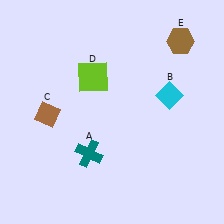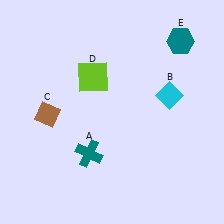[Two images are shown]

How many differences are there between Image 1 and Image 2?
There is 1 difference between the two images.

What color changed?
The hexagon (E) changed from brown in Image 1 to teal in Image 2.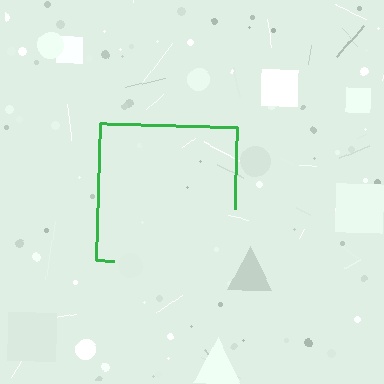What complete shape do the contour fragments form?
The contour fragments form a square.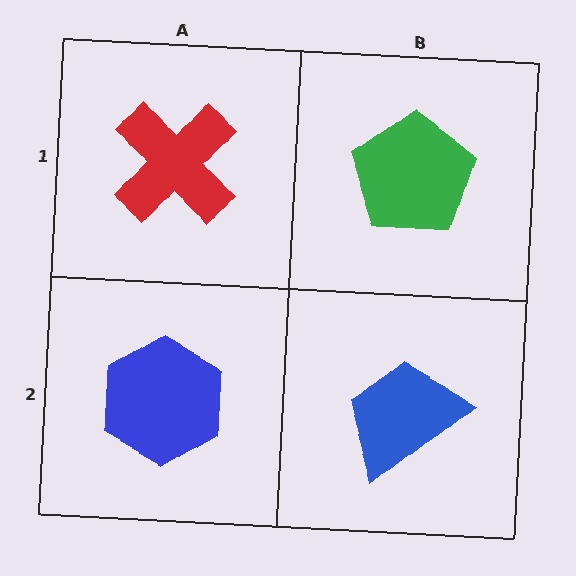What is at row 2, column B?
A blue trapezoid.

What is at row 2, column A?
A blue hexagon.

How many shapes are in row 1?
2 shapes.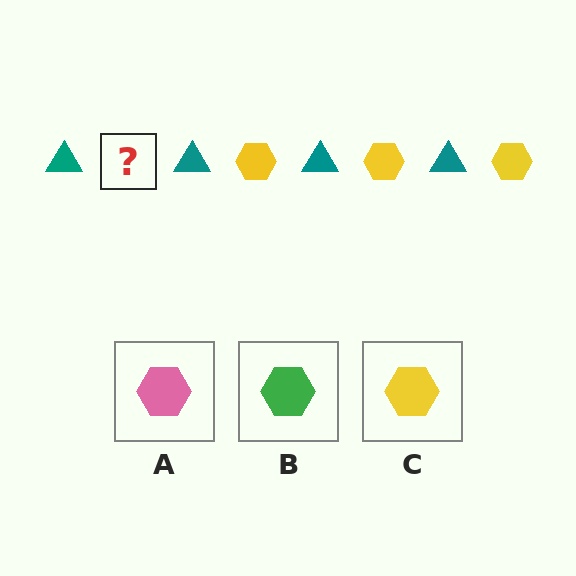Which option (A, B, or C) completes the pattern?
C.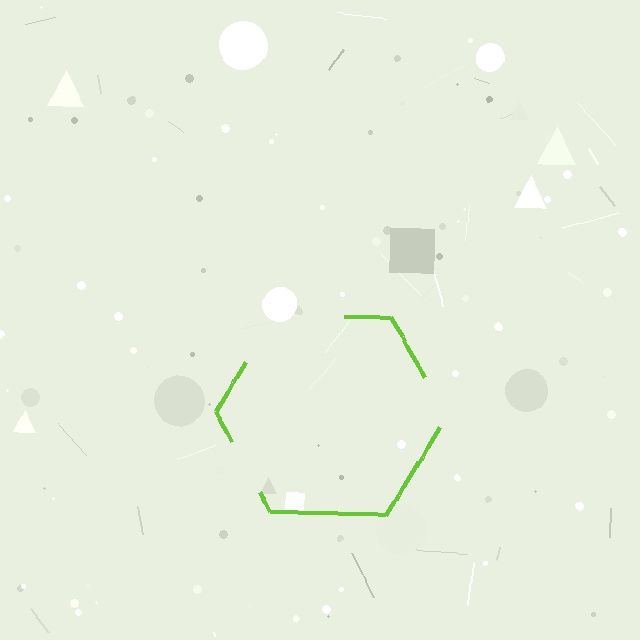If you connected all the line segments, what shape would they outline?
They would outline a hexagon.